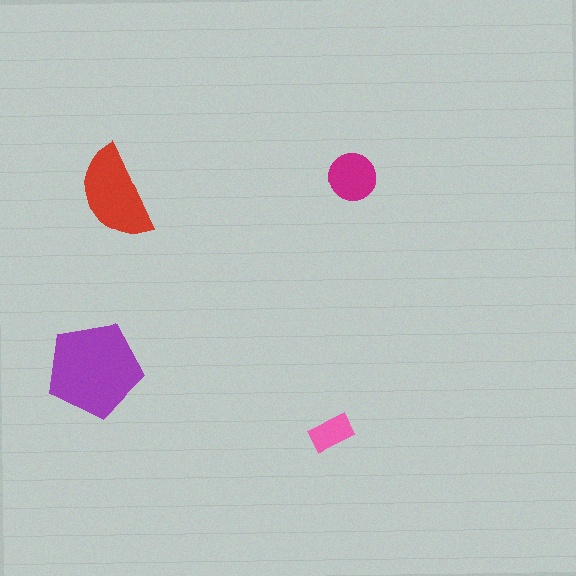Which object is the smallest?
The pink rectangle.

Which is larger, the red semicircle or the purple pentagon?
The purple pentagon.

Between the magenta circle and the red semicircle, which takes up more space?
The red semicircle.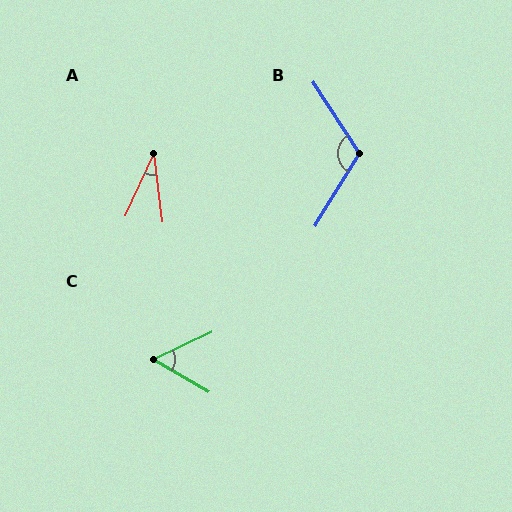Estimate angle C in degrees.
Approximately 55 degrees.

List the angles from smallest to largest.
A (31°), C (55°), B (116°).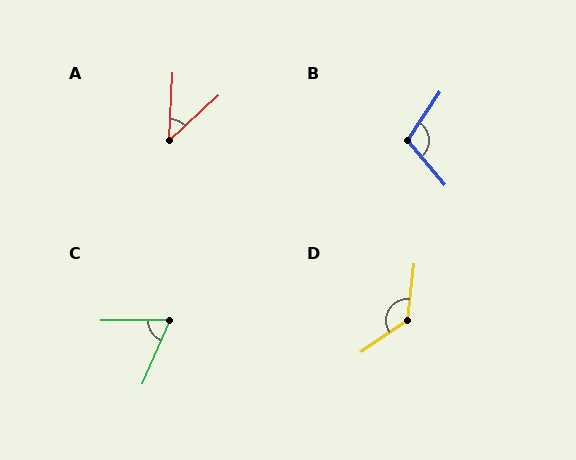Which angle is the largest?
D, at approximately 131 degrees.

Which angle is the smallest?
A, at approximately 45 degrees.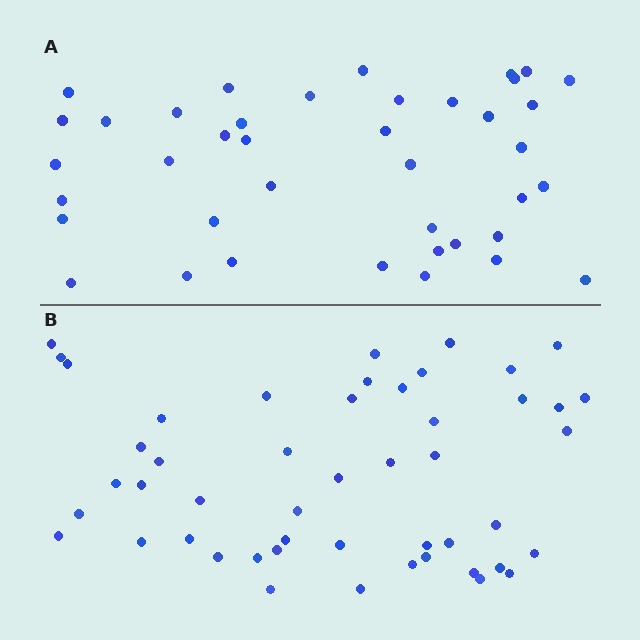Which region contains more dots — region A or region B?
Region B (the bottom region) has more dots.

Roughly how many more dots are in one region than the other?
Region B has roughly 8 or so more dots than region A.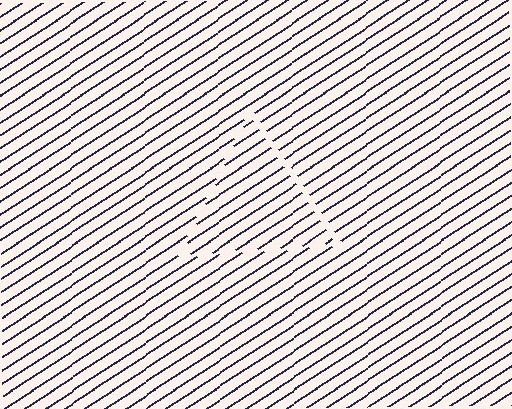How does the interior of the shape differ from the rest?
The interior of the shape contains the same grating, shifted by half a period — the contour is defined by the phase discontinuity where line-ends from the inner and outer gratings abut.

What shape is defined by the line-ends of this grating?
An illusory triangle. The interior of the shape contains the same grating, shifted by half a period — the contour is defined by the phase discontinuity where line-ends from the inner and outer gratings abut.